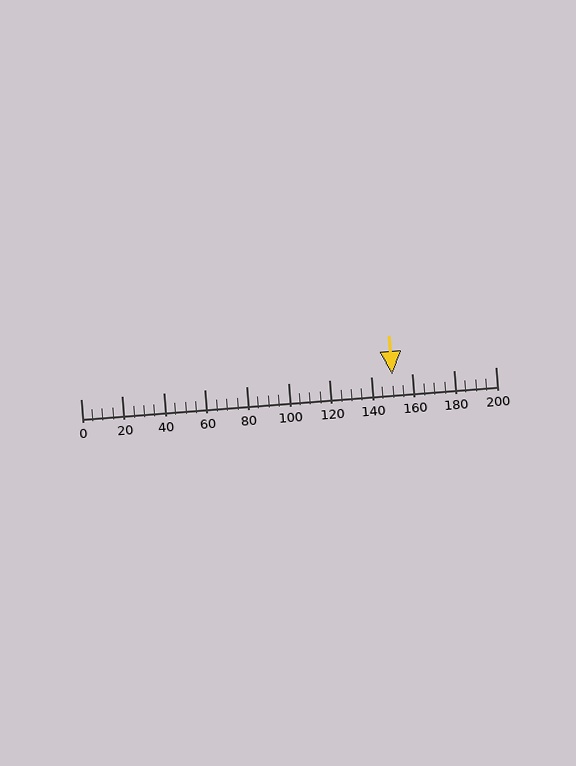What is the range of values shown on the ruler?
The ruler shows values from 0 to 200.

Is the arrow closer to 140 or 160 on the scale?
The arrow is closer to 160.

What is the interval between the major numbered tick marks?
The major tick marks are spaced 20 units apart.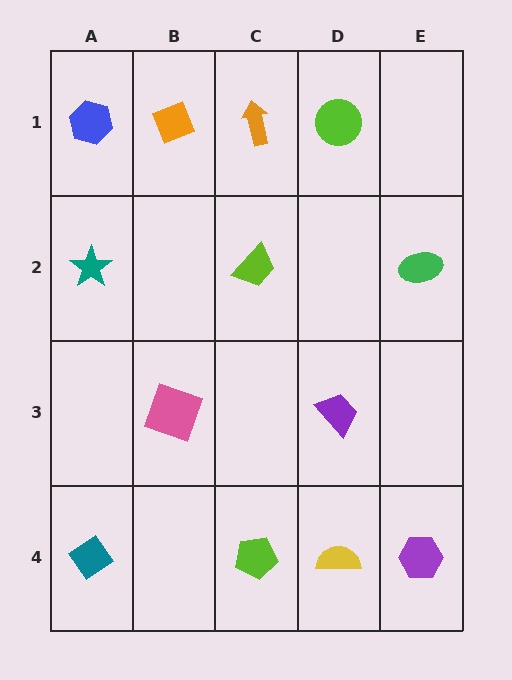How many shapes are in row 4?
4 shapes.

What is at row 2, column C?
A lime trapezoid.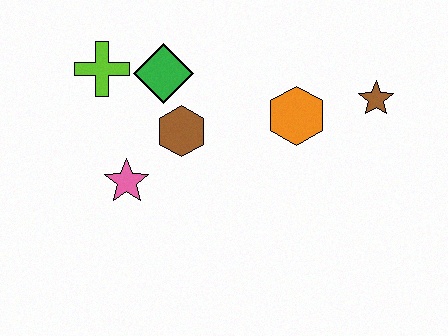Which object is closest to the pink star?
The brown hexagon is closest to the pink star.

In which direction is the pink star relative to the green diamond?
The pink star is below the green diamond.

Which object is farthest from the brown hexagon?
The brown star is farthest from the brown hexagon.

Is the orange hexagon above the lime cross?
No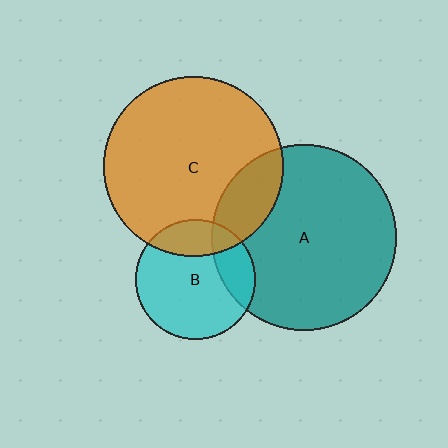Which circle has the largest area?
Circle A (teal).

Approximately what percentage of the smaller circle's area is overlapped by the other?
Approximately 20%.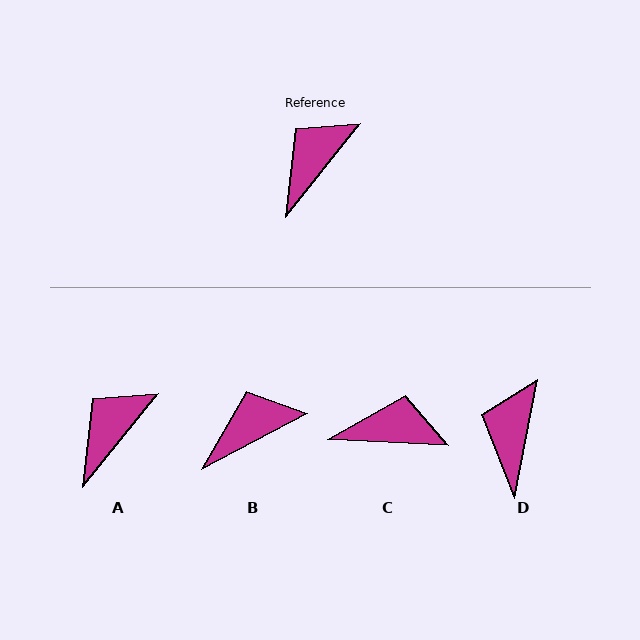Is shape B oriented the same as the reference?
No, it is off by about 24 degrees.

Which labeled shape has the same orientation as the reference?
A.